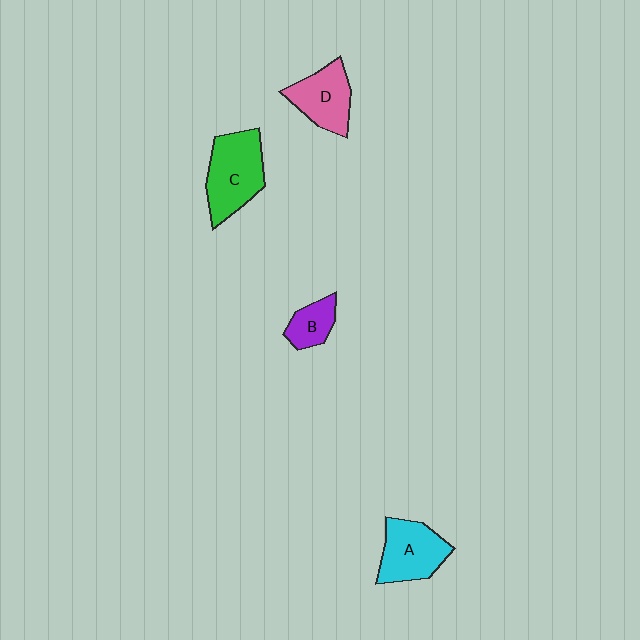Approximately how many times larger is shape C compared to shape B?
Approximately 2.2 times.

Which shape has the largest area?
Shape C (green).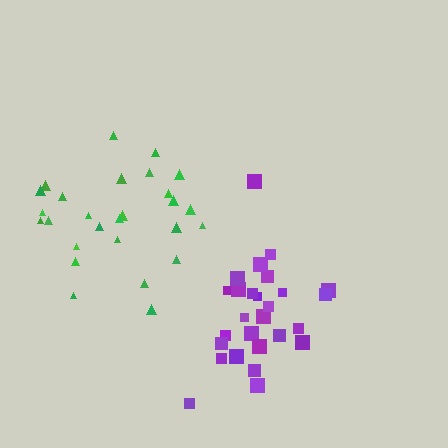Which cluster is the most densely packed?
Purple.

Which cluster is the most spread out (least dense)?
Green.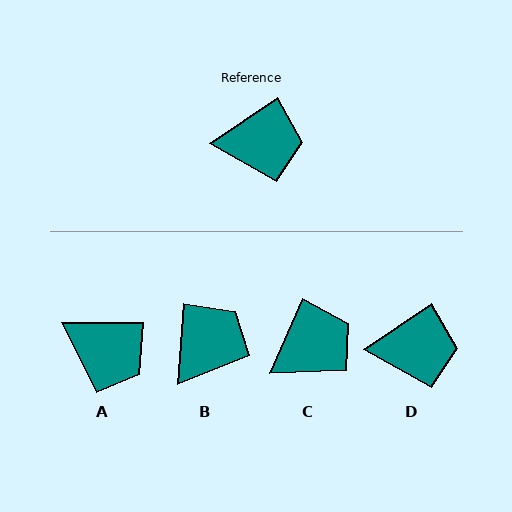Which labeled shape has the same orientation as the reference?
D.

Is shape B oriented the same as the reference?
No, it is off by about 52 degrees.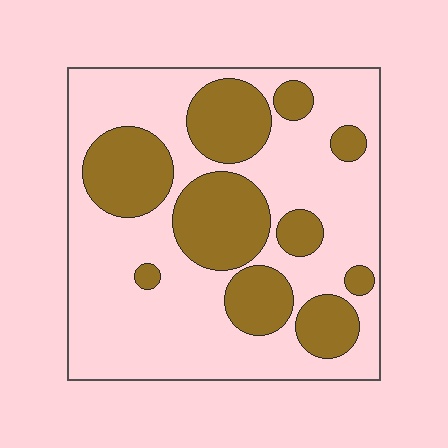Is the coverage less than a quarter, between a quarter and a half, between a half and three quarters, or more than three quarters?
Between a quarter and a half.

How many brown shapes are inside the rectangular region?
10.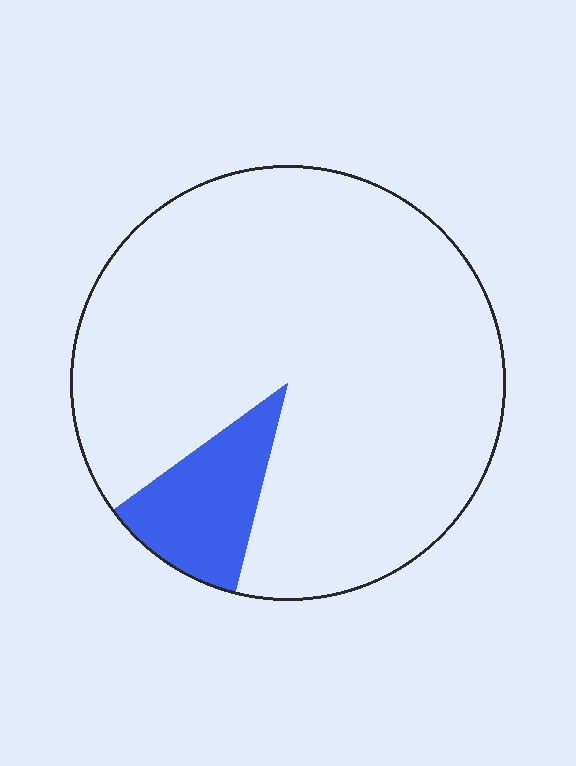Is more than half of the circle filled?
No.